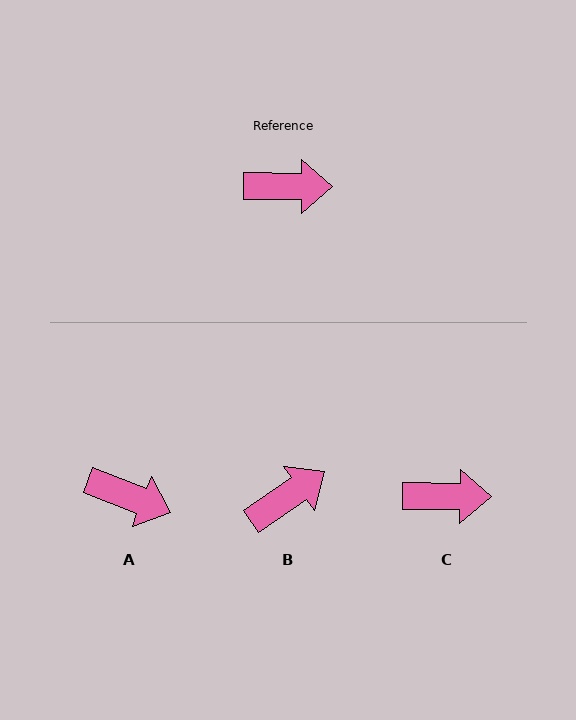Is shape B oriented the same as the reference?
No, it is off by about 35 degrees.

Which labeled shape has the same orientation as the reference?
C.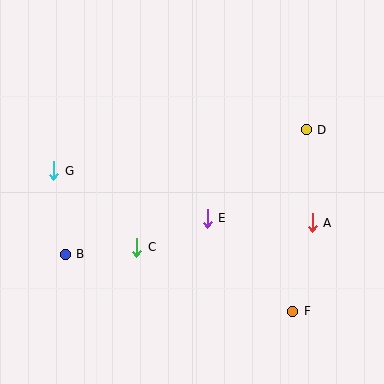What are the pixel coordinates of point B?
Point B is at (65, 254).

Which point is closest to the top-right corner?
Point D is closest to the top-right corner.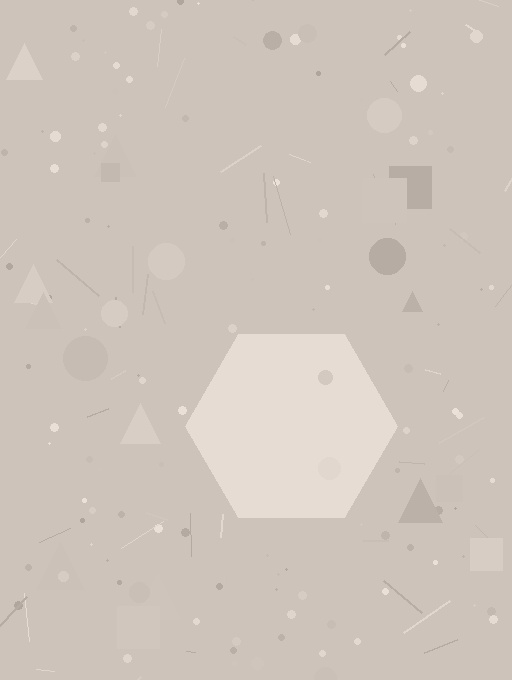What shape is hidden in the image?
A hexagon is hidden in the image.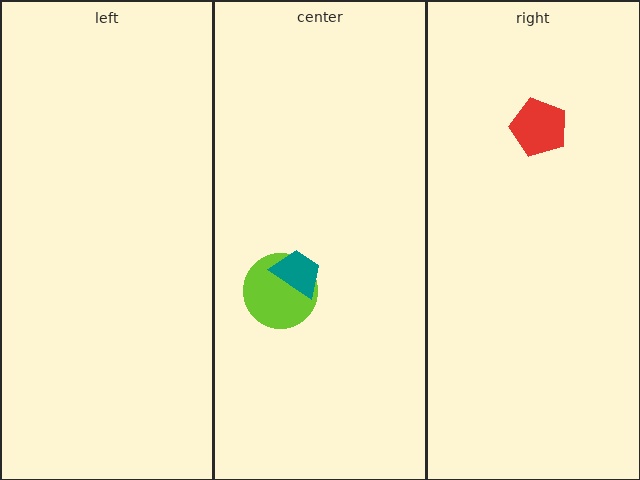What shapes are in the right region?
The red pentagon.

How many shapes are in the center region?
2.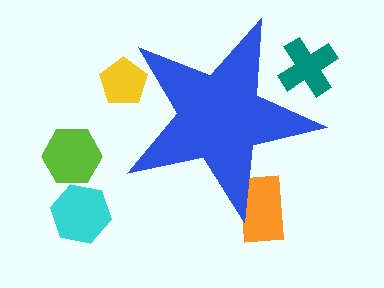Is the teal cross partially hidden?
Yes, the teal cross is partially hidden behind the blue star.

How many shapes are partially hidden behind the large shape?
3 shapes are partially hidden.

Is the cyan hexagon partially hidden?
No, the cyan hexagon is fully visible.